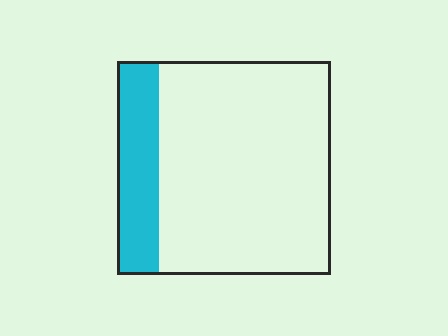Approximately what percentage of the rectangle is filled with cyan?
Approximately 20%.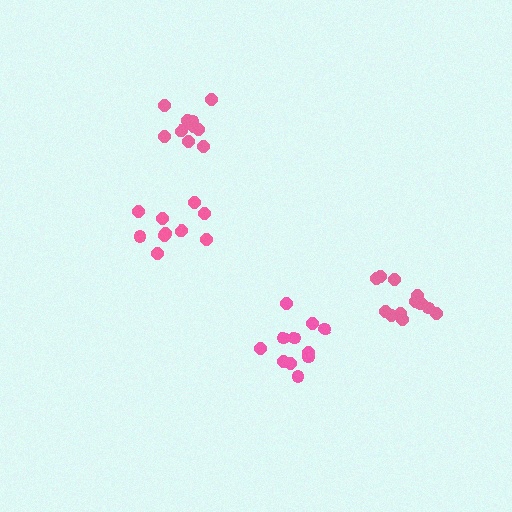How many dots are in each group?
Group 1: 10 dots, Group 2: 10 dots, Group 3: 13 dots, Group 4: 11 dots (44 total).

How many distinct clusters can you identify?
There are 4 distinct clusters.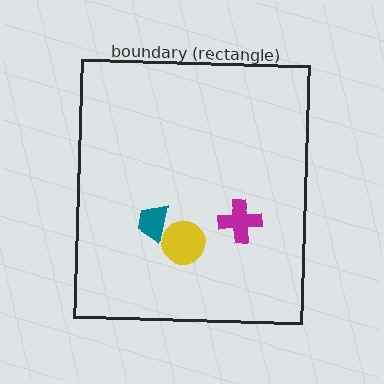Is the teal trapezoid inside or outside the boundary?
Inside.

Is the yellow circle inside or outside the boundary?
Inside.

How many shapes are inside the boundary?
3 inside, 0 outside.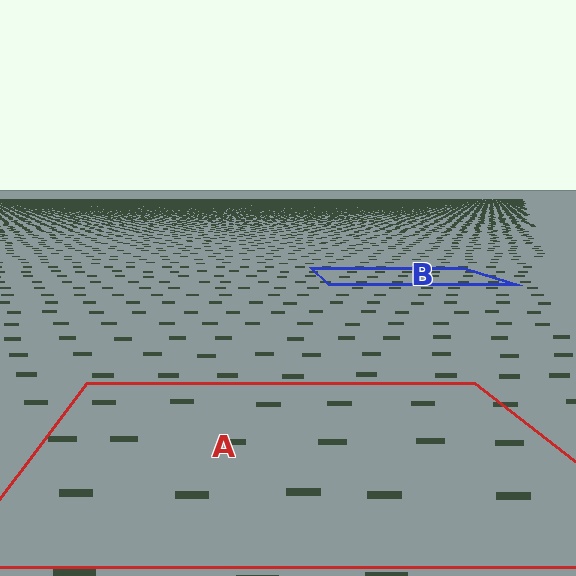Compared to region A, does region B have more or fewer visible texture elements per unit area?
Region B has more texture elements per unit area — they are packed more densely because it is farther away.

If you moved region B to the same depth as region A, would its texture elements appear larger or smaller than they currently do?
They would appear larger. At a closer depth, the same texture elements are projected at a bigger on-screen size.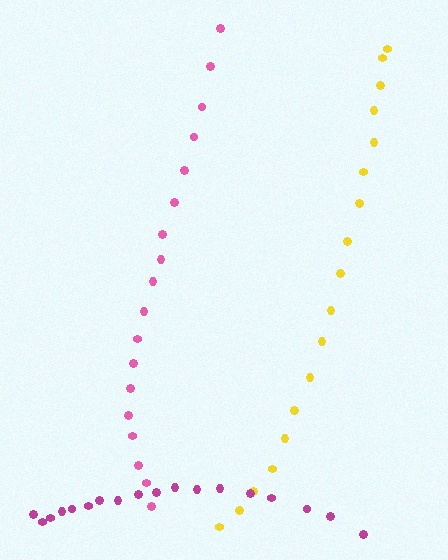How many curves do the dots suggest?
There are 3 distinct paths.